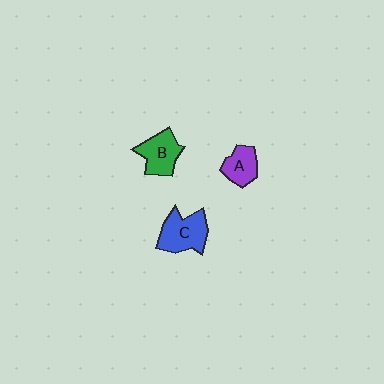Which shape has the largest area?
Shape C (blue).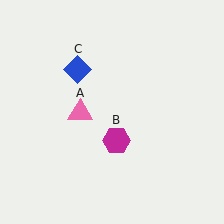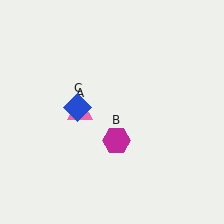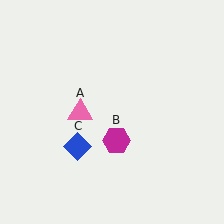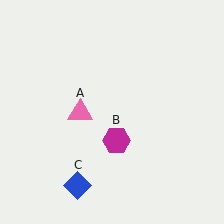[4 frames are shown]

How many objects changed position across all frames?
1 object changed position: blue diamond (object C).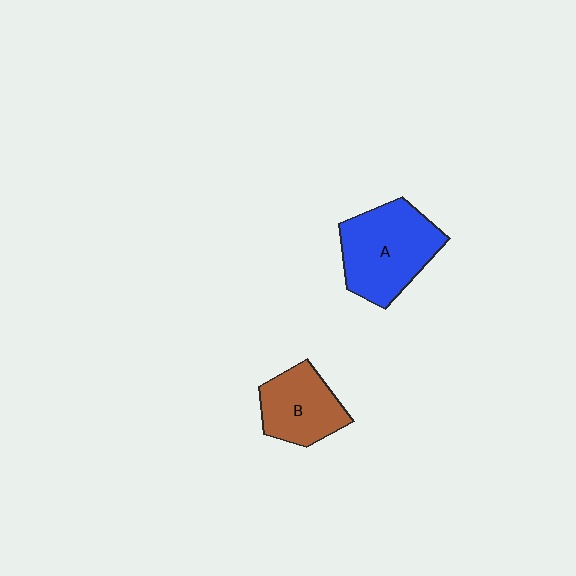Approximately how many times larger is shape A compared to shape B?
Approximately 1.4 times.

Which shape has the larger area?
Shape A (blue).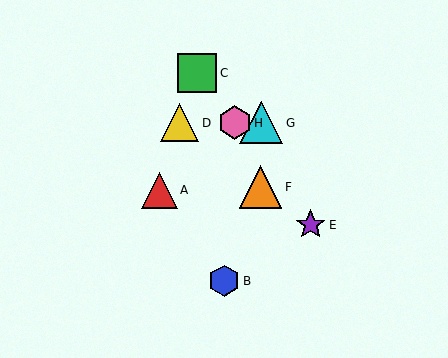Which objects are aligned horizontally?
Objects D, G, H are aligned horizontally.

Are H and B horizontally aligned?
No, H is at y≈123 and B is at y≈281.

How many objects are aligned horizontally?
3 objects (D, G, H) are aligned horizontally.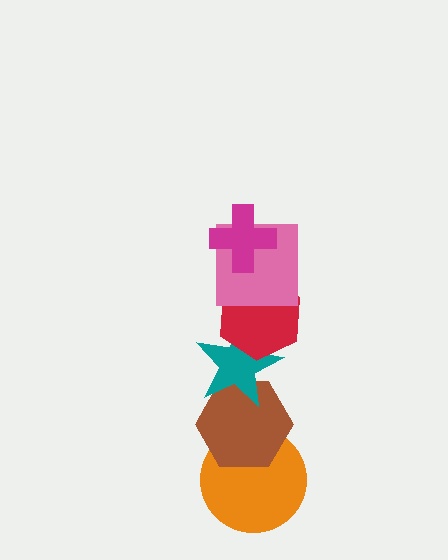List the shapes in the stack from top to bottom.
From top to bottom: the magenta cross, the pink square, the red hexagon, the teal star, the brown hexagon, the orange circle.